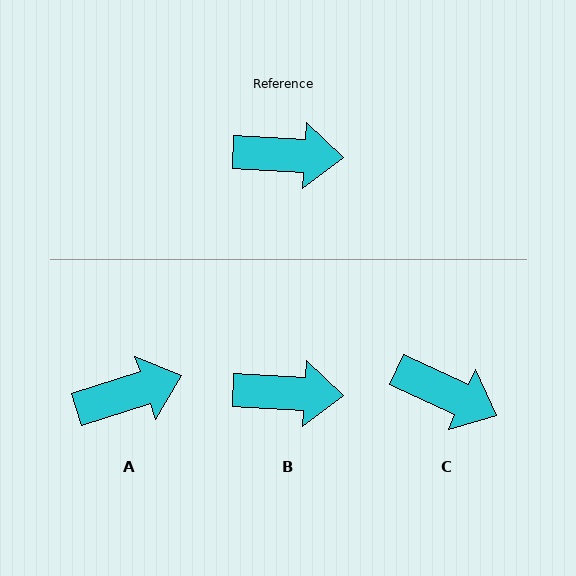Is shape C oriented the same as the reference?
No, it is off by about 22 degrees.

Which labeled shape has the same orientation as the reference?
B.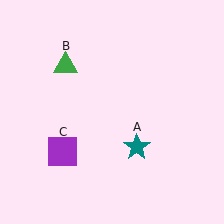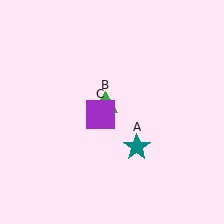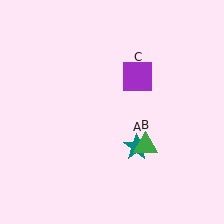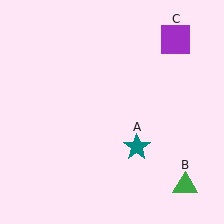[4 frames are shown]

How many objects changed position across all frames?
2 objects changed position: green triangle (object B), purple square (object C).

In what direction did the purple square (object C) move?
The purple square (object C) moved up and to the right.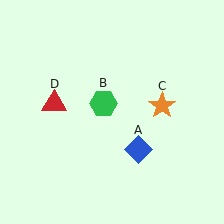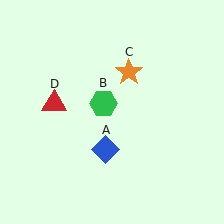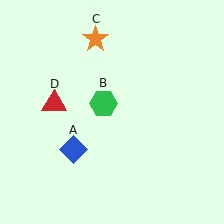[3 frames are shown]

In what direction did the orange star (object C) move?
The orange star (object C) moved up and to the left.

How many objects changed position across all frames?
2 objects changed position: blue diamond (object A), orange star (object C).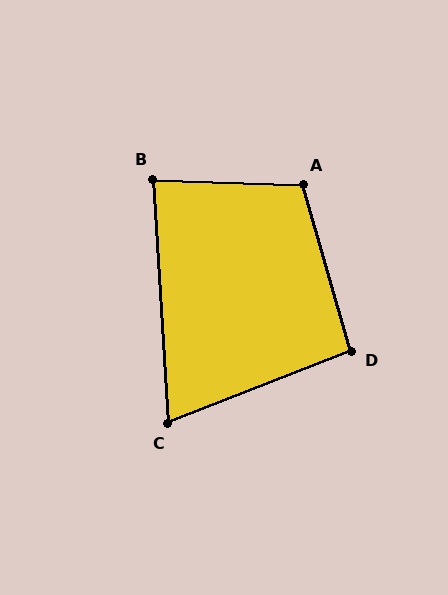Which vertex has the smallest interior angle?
C, at approximately 72 degrees.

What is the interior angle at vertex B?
Approximately 85 degrees (acute).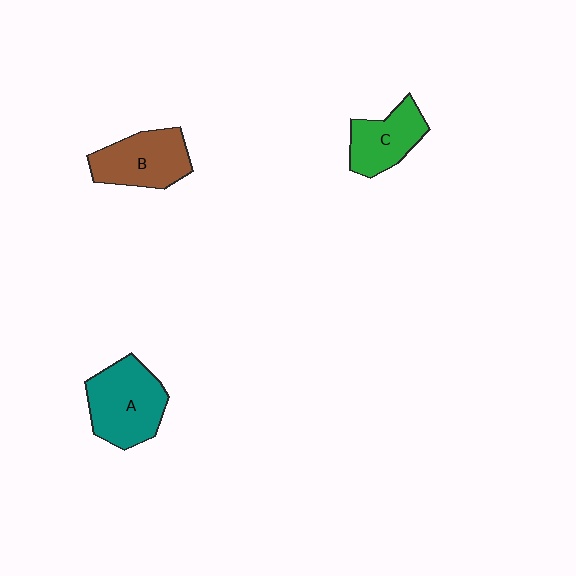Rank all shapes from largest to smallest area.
From largest to smallest: A (teal), B (brown), C (green).